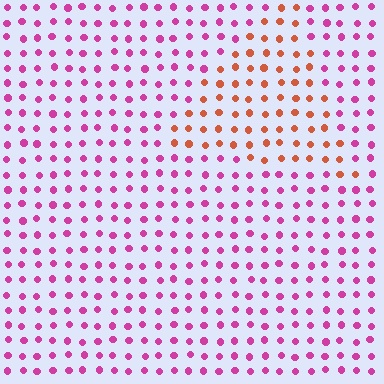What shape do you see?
I see a triangle.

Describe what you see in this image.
The image is filled with small magenta elements in a uniform arrangement. A triangle-shaped region is visible where the elements are tinted to a slightly different hue, forming a subtle color boundary.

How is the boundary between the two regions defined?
The boundary is defined purely by a slight shift in hue (about 53 degrees). Spacing, size, and orientation are identical on both sides.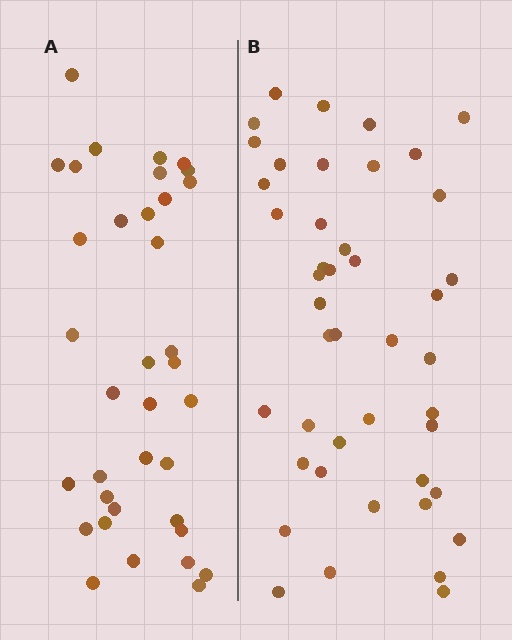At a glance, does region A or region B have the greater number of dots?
Region B (the right region) has more dots.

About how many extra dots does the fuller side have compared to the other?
Region B has roughly 8 or so more dots than region A.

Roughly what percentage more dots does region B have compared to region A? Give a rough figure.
About 20% more.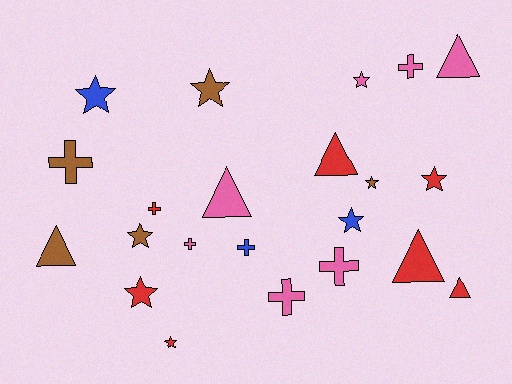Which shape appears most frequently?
Star, with 9 objects.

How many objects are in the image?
There are 22 objects.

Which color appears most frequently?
Pink, with 7 objects.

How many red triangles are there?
There are 3 red triangles.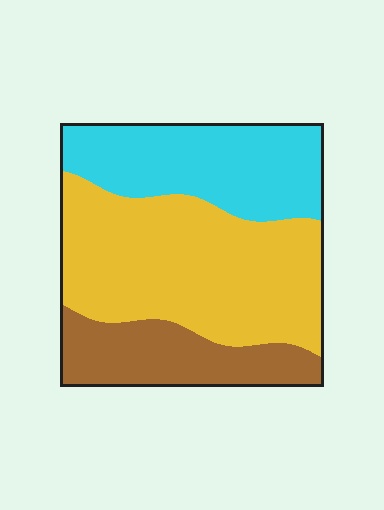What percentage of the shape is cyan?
Cyan takes up between a quarter and a half of the shape.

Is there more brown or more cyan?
Cyan.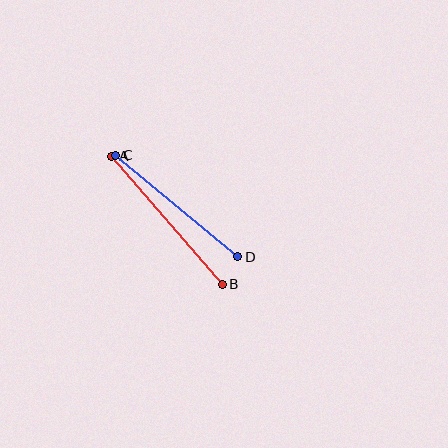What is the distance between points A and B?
The distance is approximately 169 pixels.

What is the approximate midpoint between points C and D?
The midpoint is at approximately (177, 206) pixels.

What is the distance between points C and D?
The distance is approximately 158 pixels.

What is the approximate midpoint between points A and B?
The midpoint is at approximately (167, 220) pixels.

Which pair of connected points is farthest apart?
Points A and B are farthest apart.